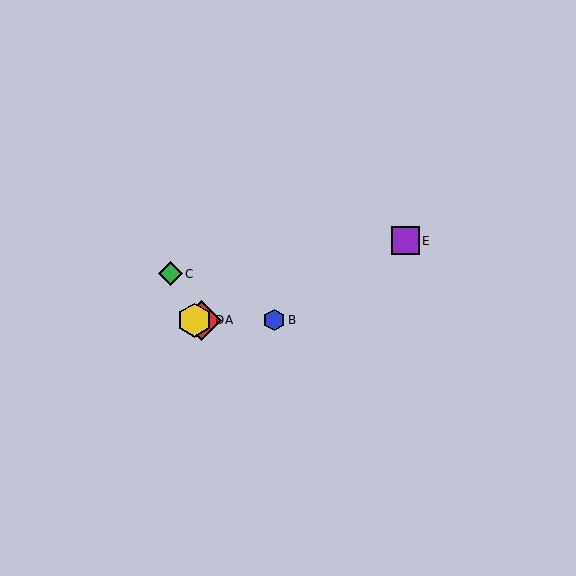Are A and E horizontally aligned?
No, A is at y≈320 and E is at y≈241.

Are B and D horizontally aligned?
Yes, both are at y≈320.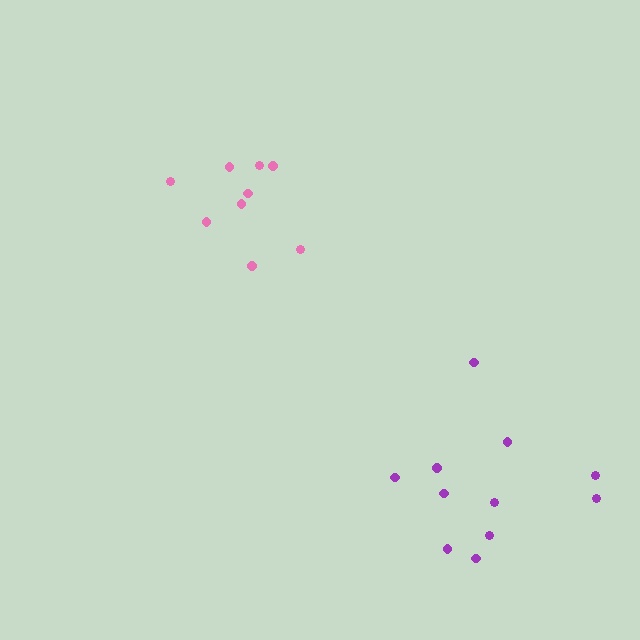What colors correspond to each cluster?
The clusters are colored: pink, purple.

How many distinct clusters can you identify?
There are 2 distinct clusters.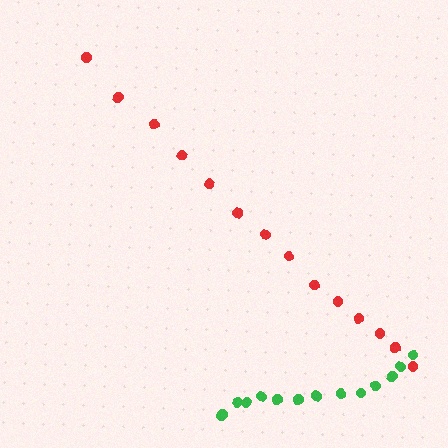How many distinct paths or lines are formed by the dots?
There are 2 distinct paths.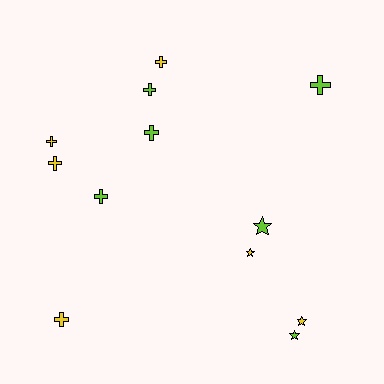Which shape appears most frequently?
Cross, with 8 objects.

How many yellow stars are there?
There are 2 yellow stars.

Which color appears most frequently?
Lime, with 6 objects.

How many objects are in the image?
There are 12 objects.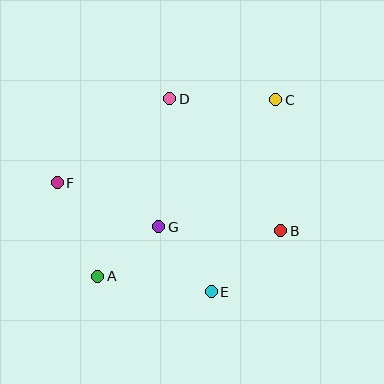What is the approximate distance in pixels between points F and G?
The distance between F and G is approximately 111 pixels.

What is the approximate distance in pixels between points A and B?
The distance between A and B is approximately 188 pixels.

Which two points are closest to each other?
Points A and G are closest to each other.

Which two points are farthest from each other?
Points A and C are farthest from each other.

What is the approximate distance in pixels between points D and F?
The distance between D and F is approximately 140 pixels.